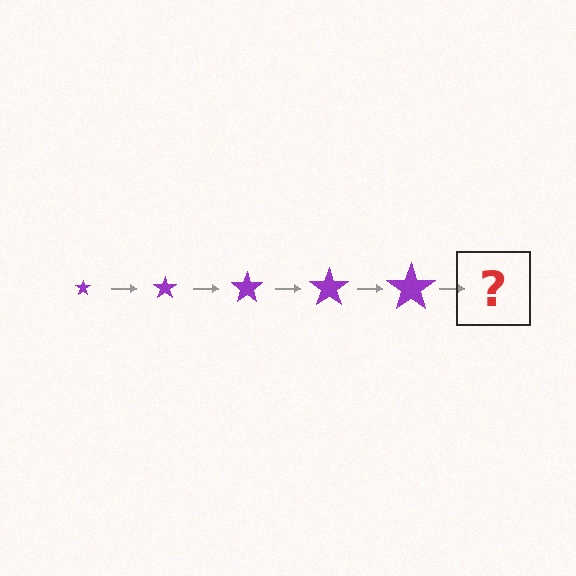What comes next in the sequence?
The next element should be a purple star, larger than the previous one.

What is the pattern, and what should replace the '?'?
The pattern is that the star gets progressively larger each step. The '?' should be a purple star, larger than the previous one.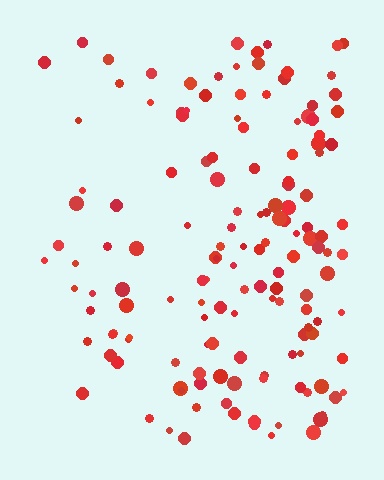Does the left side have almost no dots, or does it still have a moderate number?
Still a moderate number, just noticeably fewer than the right.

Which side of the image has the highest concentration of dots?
The right.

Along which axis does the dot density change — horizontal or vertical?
Horizontal.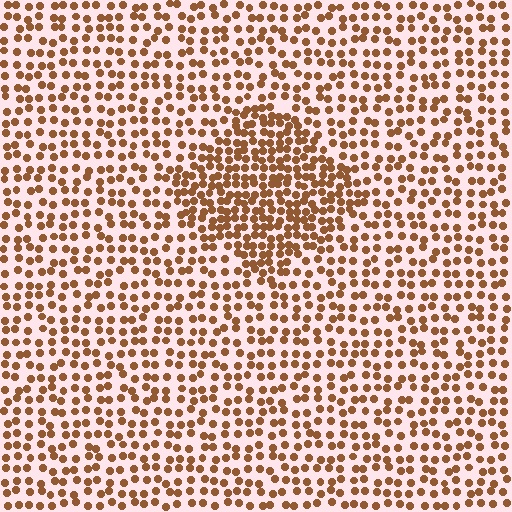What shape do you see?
I see a diamond.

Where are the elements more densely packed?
The elements are more densely packed inside the diamond boundary.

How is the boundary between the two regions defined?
The boundary is defined by a change in element density (approximately 1.8x ratio). All elements are the same color, size, and shape.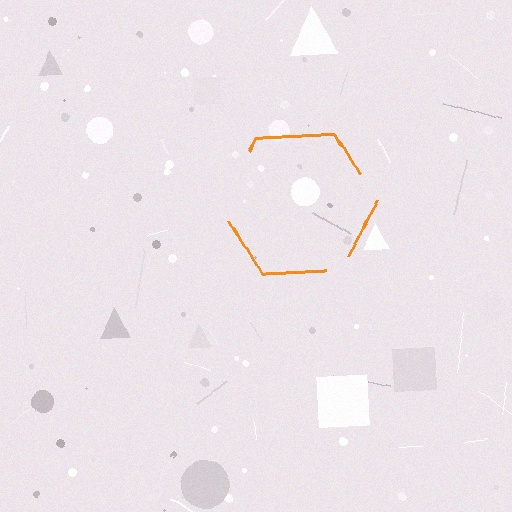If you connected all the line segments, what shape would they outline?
They would outline a hexagon.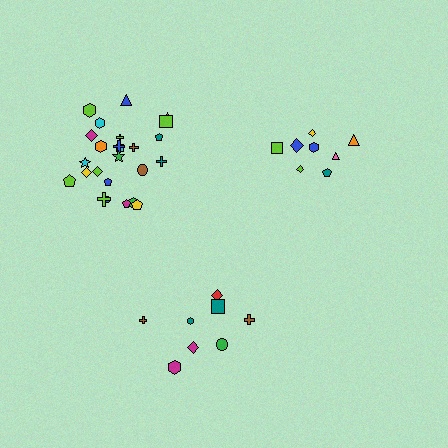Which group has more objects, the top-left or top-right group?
The top-left group.